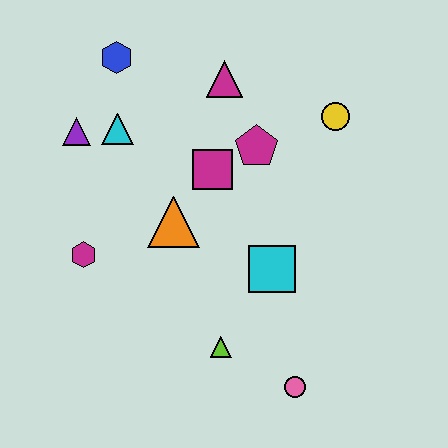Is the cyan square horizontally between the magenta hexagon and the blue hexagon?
No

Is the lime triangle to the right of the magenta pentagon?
No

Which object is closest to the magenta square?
The magenta pentagon is closest to the magenta square.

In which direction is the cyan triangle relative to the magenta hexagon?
The cyan triangle is above the magenta hexagon.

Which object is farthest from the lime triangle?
The blue hexagon is farthest from the lime triangle.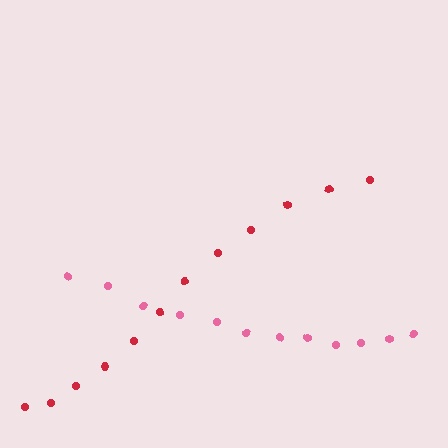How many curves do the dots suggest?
There are 2 distinct paths.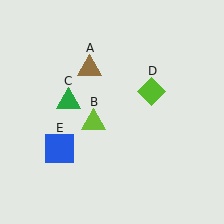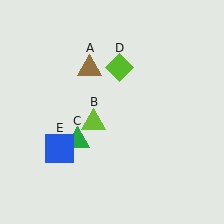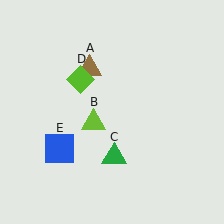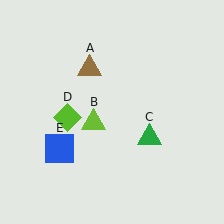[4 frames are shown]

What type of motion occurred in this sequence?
The green triangle (object C), lime diamond (object D) rotated counterclockwise around the center of the scene.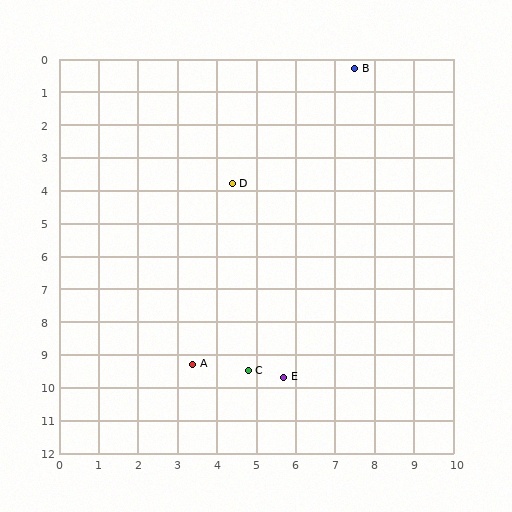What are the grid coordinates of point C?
Point C is at approximately (4.8, 9.5).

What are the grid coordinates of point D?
Point D is at approximately (4.4, 3.8).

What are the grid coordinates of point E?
Point E is at approximately (5.7, 9.7).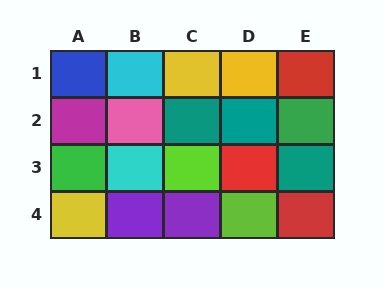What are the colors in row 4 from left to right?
Yellow, purple, purple, lime, red.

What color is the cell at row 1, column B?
Cyan.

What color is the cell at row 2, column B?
Pink.